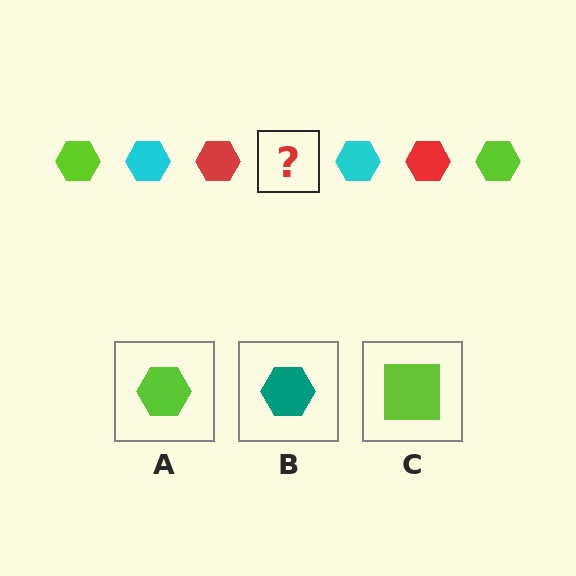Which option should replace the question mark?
Option A.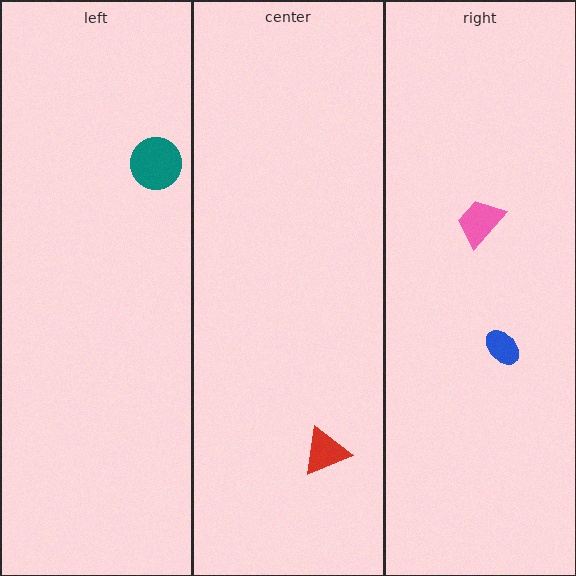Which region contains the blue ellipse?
The right region.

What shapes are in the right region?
The pink trapezoid, the blue ellipse.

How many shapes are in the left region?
1.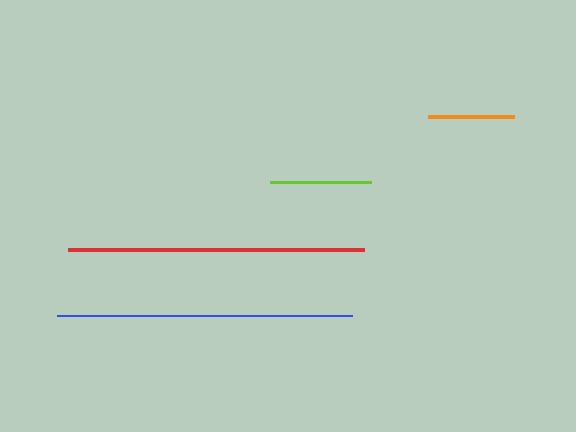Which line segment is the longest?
The red line is the longest at approximately 296 pixels.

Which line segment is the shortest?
The orange line is the shortest at approximately 87 pixels.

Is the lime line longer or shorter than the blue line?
The blue line is longer than the lime line.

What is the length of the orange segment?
The orange segment is approximately 87 pixels long.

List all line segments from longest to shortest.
From longest to shortest: red, blue, lime, orange.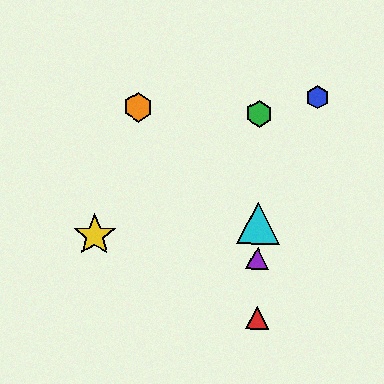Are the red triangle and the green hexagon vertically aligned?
Yes, both are at x≈257.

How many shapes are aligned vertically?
4 shapes (the red triangle, the green hexagon, the purple triangle, the cyan triangle) are aligned vertically.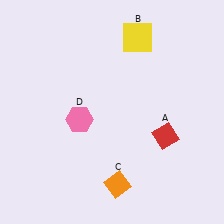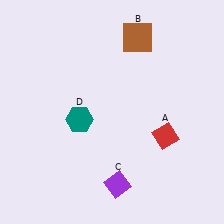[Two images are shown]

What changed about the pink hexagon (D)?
In Image 1, D is pink. In Image 2, it changed to teal.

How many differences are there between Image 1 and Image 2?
There are 3 differences between the two images.